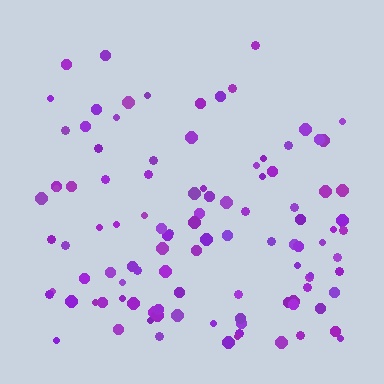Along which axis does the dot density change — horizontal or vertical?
Vertical.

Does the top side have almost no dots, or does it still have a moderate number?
Still a moderate number, just noticeably fewer than the bottom.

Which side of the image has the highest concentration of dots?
The bottom.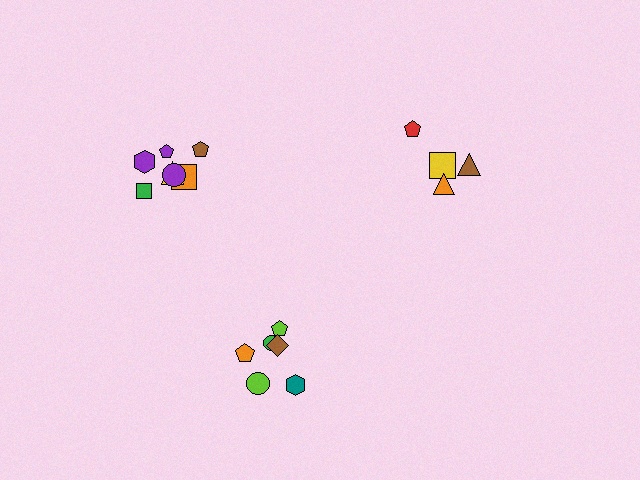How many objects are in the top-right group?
There are 4 objects.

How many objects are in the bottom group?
There are 6 objects.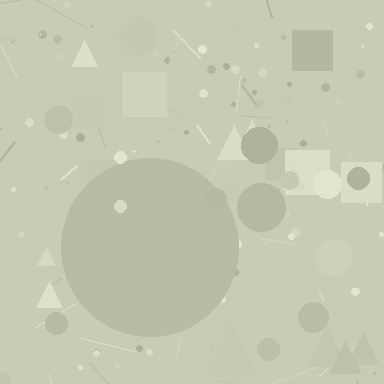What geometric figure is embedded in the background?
A circle is embedded in the background.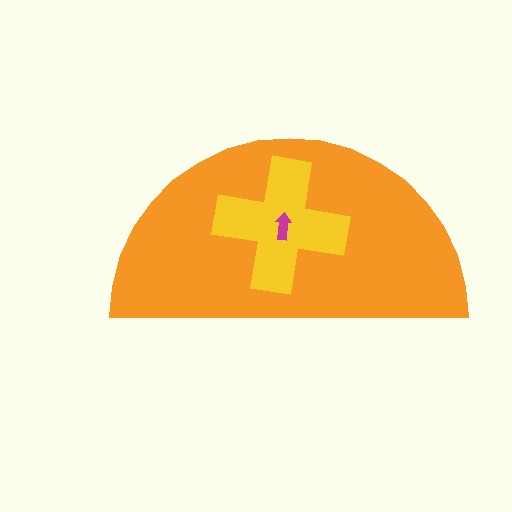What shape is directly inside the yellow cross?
The magenta arrow.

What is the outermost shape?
The orange semicircle.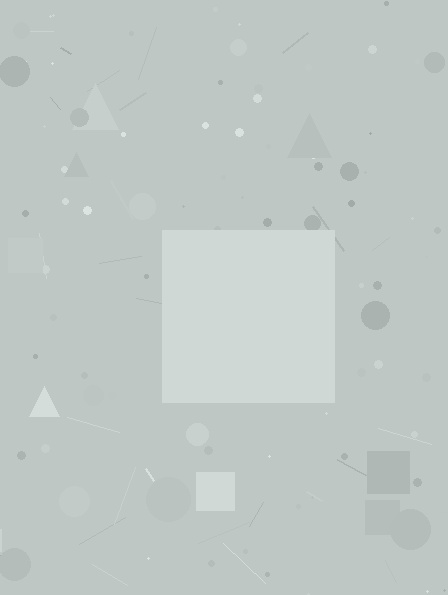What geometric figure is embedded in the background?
A square is embedded in the background.